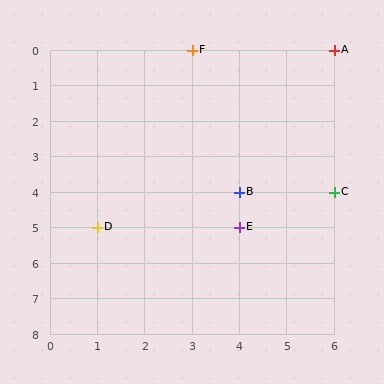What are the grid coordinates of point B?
Point B is at grid coordinates (4, 4).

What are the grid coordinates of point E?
Point E is at grid coordinates (4, 5).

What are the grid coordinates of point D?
Point D is at grid coordinates (1, 5).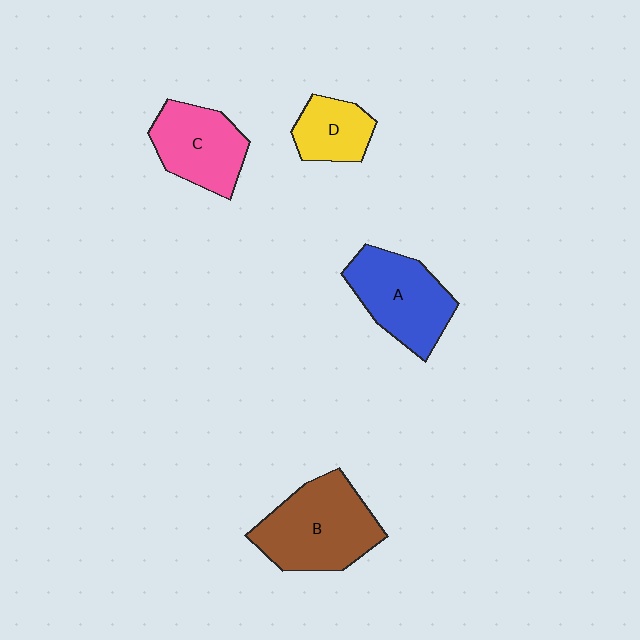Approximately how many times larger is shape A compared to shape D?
Approximately 1.7 times.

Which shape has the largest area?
Shape B (brown).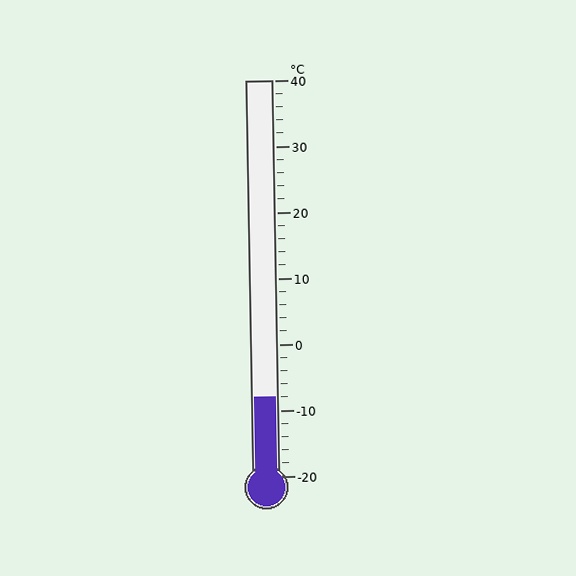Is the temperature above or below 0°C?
The temperature is below 0°C.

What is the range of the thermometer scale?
The thermometer scale ranges from -20°C to 40°C.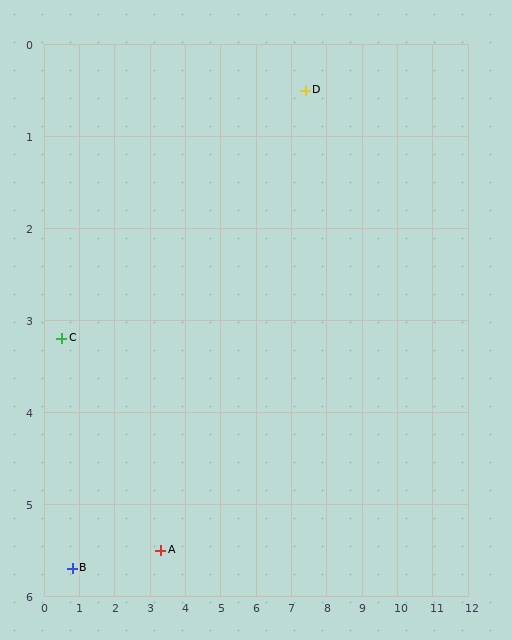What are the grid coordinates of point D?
Point D is at approximately (7.4, 0.5).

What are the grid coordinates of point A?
Point A is at approximately (3.3, 5.5).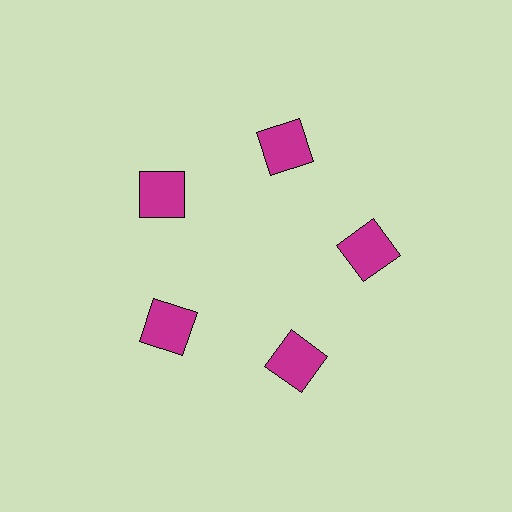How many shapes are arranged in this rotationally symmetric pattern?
There are 5 shapes, arranged in 5 groups of 1.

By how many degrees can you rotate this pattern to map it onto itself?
The pattern maps onto itself every 72 degrees of rotation.